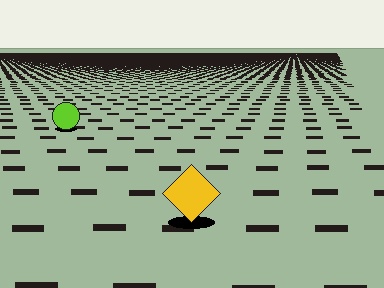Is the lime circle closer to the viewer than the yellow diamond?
No. The yellow diamond is closer — you can tell from the texture gradient: the ground texture is coarser near it.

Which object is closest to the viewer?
The yellow diamond is closest. The texture marks near it are larger and more spread out.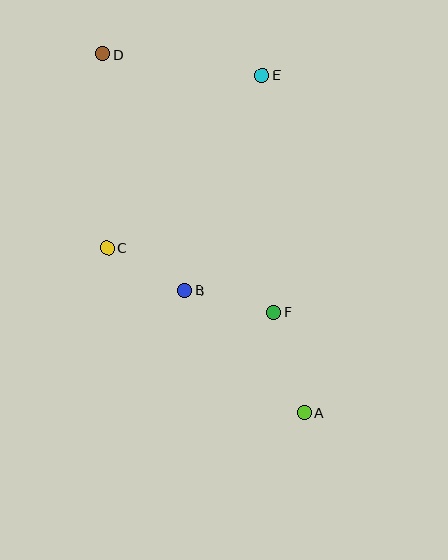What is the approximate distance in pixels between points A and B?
The distance between A and B is approximately 171 pixels.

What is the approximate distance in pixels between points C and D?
The distance between C and D is approximately 194 pixels.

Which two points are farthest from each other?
Points A and D are farthest from each other.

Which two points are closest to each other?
Points B and C are closest to each other.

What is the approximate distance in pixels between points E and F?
The distance between E and F is approximately 238 pixels.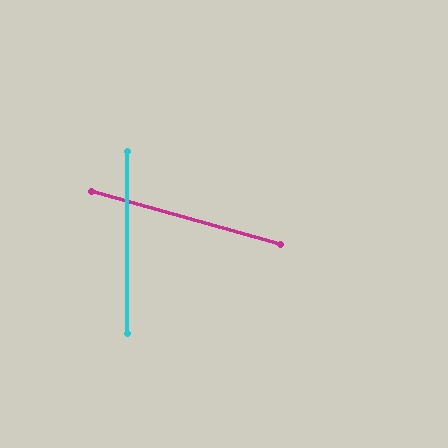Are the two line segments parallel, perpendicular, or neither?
Neither parallel nor perpendicular — they differ by about 74°.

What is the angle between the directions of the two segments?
Approximately 74 degrees.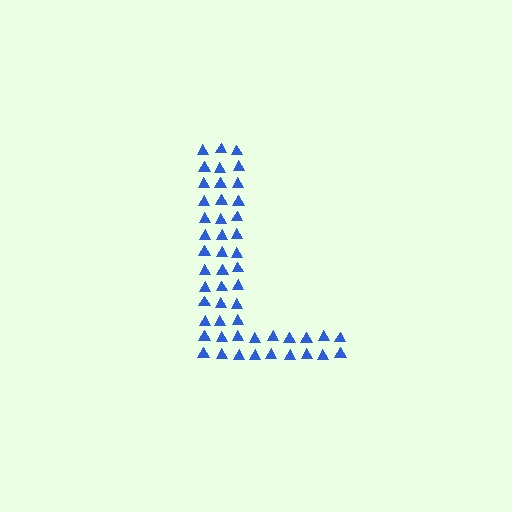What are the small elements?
The small elements are triangles.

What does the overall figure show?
The overall figure shows the letter L.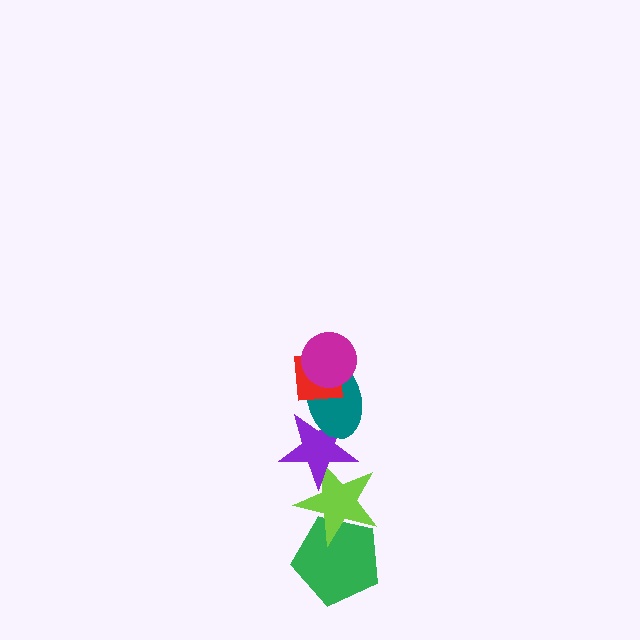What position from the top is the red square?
The red square is 2nd from the top.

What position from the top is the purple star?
The purple star is 4th from the top.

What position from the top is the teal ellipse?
The teal ellipse is 3rd from the top.